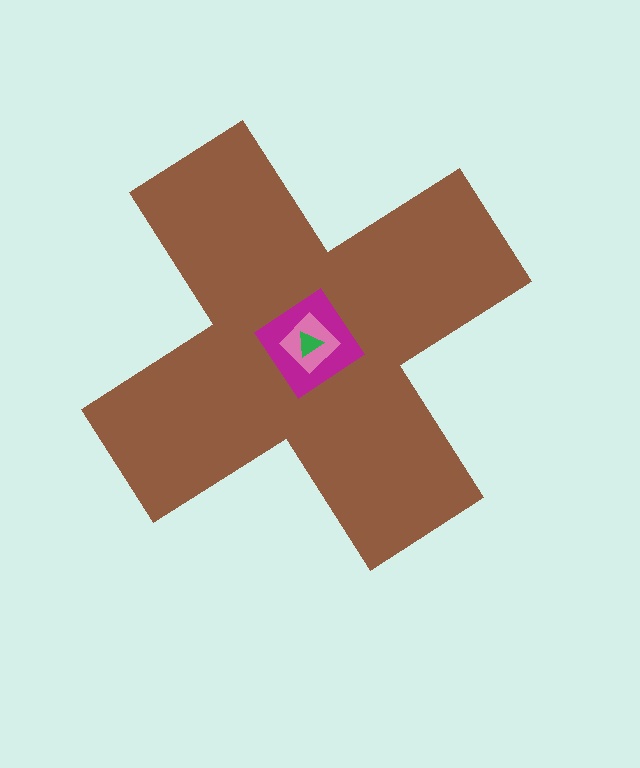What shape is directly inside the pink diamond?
The green triangle.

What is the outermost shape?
The brown cross.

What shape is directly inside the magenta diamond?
The pink diamond.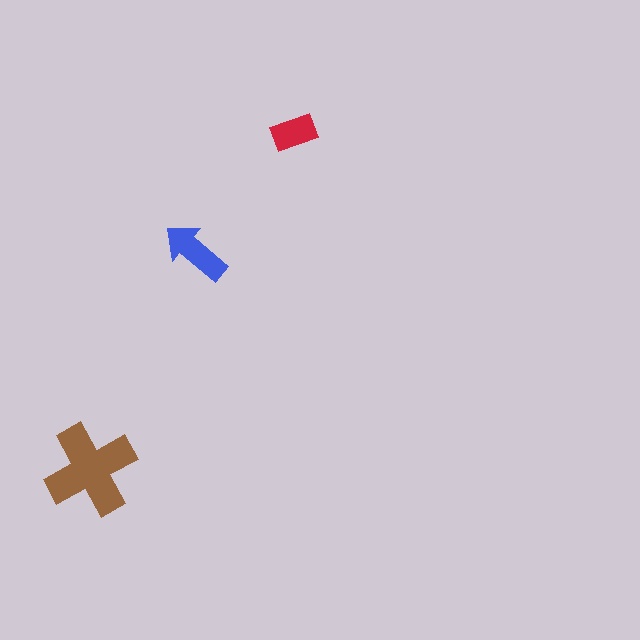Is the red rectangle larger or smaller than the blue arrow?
Smaller.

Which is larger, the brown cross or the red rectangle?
The brown cross.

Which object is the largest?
The brown cross.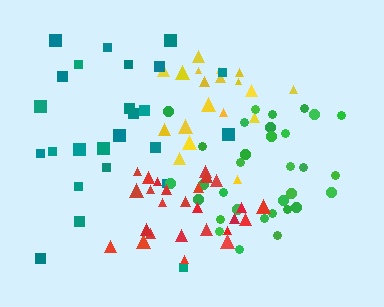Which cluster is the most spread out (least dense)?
Teal.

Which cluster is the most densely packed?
Green.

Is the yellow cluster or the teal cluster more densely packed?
Yellow.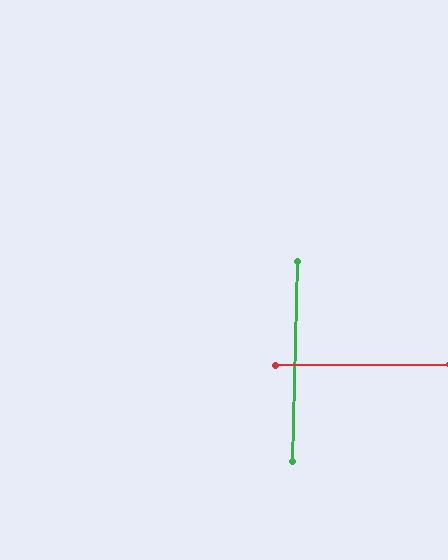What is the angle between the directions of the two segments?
Approximately 88 degrees.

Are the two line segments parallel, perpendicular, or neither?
Perpendicular — they meet at approximately 88°.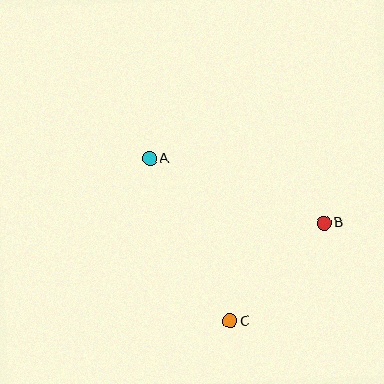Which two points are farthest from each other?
Points A and B are farthest from each other.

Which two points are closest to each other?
Points B and C are closest to each other.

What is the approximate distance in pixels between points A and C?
The distance between A and C is approximately 181 pixels.